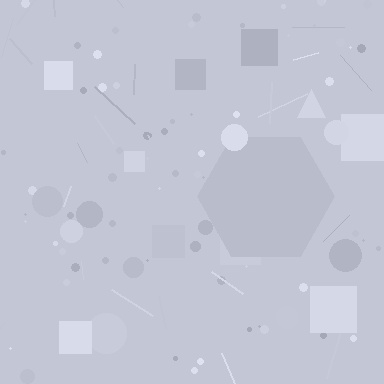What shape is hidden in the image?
A hexagon is hidden in the image.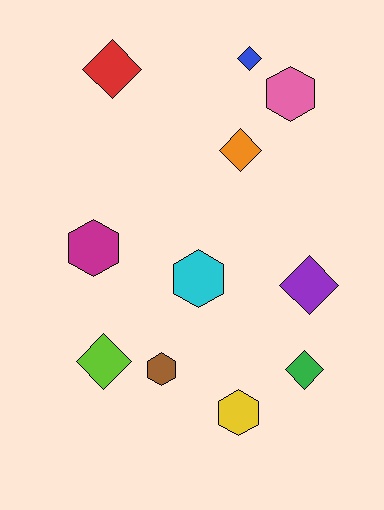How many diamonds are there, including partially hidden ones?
There are 6 diamonds.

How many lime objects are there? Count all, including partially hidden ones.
There is 1 lime object.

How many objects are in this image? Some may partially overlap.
There are 11 objects.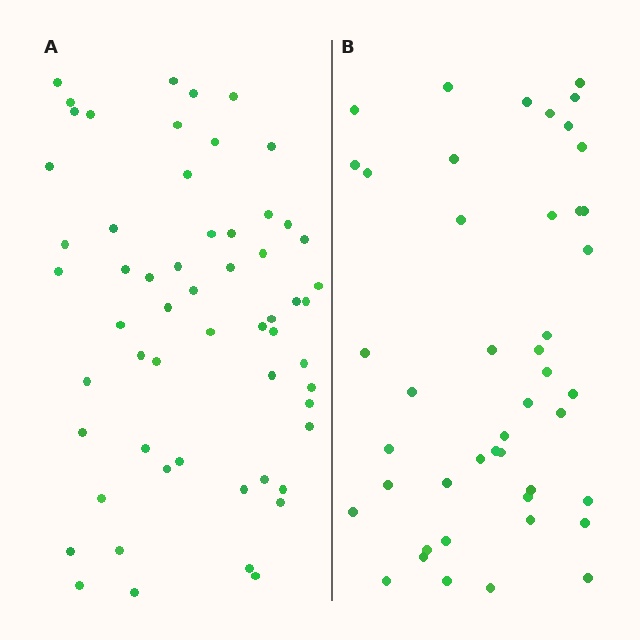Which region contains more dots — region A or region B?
Region A (the left region) has more dots.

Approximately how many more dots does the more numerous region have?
Region A has approximately 15 more dots than region B.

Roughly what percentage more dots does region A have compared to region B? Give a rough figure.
About 30% more.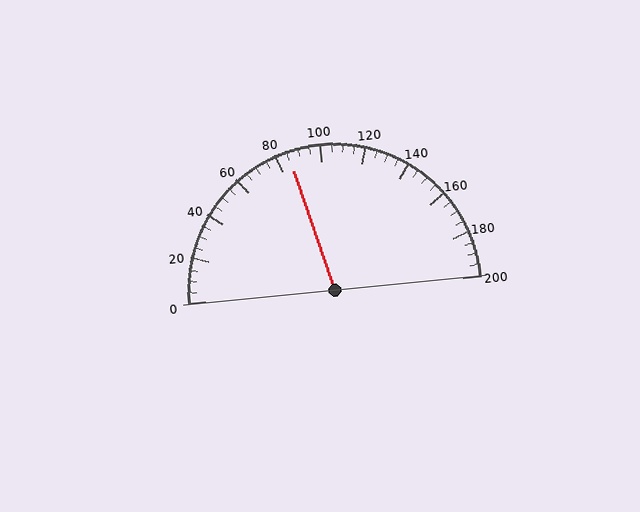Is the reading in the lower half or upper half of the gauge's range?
The reading is in the lower half of the range (0 to 200).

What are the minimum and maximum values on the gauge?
The gauge ranges from 0 to 200.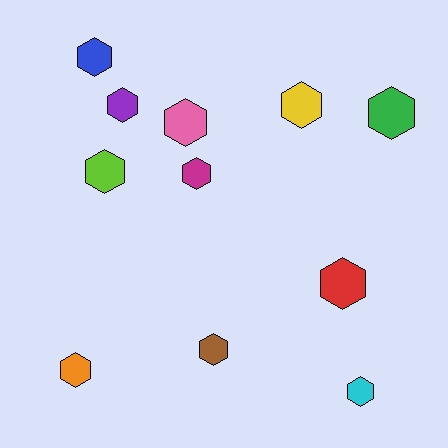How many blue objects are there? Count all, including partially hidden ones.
There is 1 blue object.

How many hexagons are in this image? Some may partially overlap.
There are 11 hexagons.